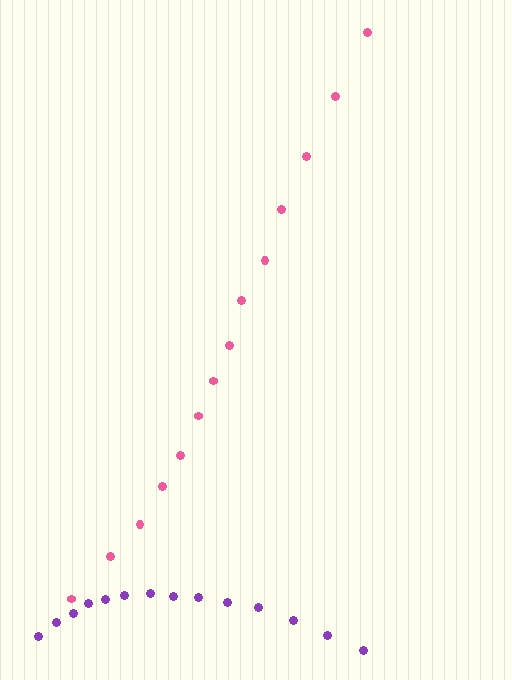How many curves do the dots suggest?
There are 2 distinct paths.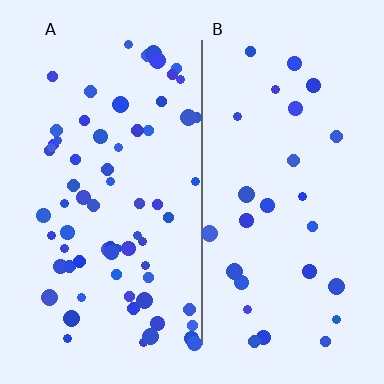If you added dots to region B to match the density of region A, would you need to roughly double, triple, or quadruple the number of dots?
Approximately double.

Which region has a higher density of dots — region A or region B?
A (the left).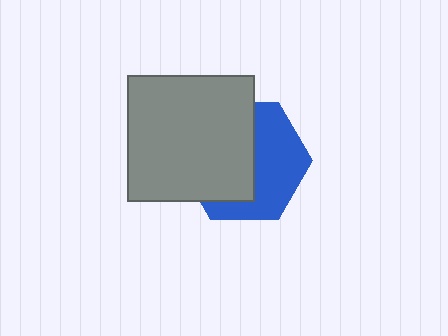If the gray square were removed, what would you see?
You would see the complete blue hexagon.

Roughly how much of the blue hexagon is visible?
About half of it is visible (roughly 47%).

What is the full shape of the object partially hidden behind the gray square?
The partially hidden object is a blue hexagon.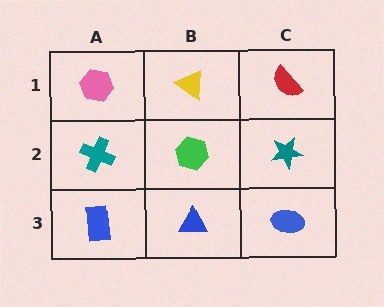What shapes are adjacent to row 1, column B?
A green hexagon (row 2, column B), a pink hexagon (row 1, column A), a red semicircle (row 1, column C).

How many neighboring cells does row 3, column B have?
3.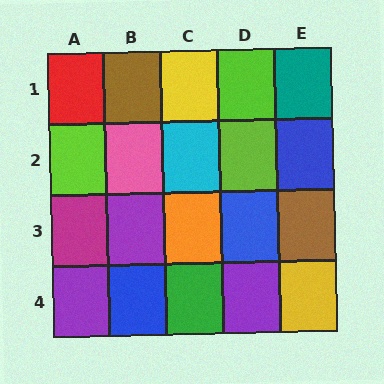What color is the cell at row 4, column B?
Blue.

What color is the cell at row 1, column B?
Brown.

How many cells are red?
1 cell is red.